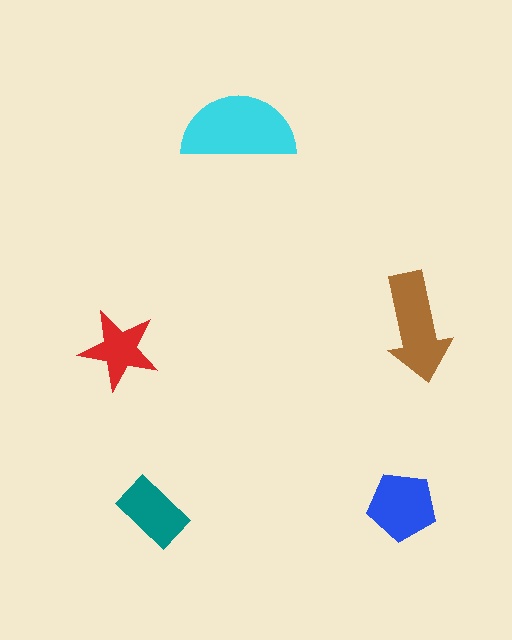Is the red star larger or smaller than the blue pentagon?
Smaller.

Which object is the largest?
The cyan semicircle.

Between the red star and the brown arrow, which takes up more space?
The brown arrow.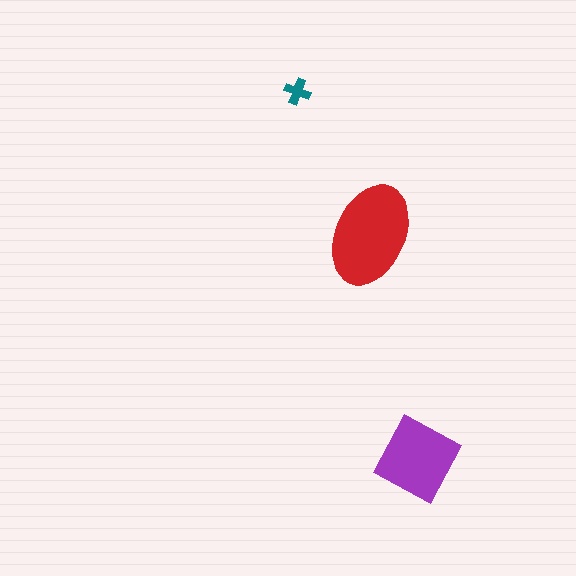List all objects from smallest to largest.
The teal cross, the purple diamond, the red ellipse.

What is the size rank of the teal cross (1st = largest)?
3rd.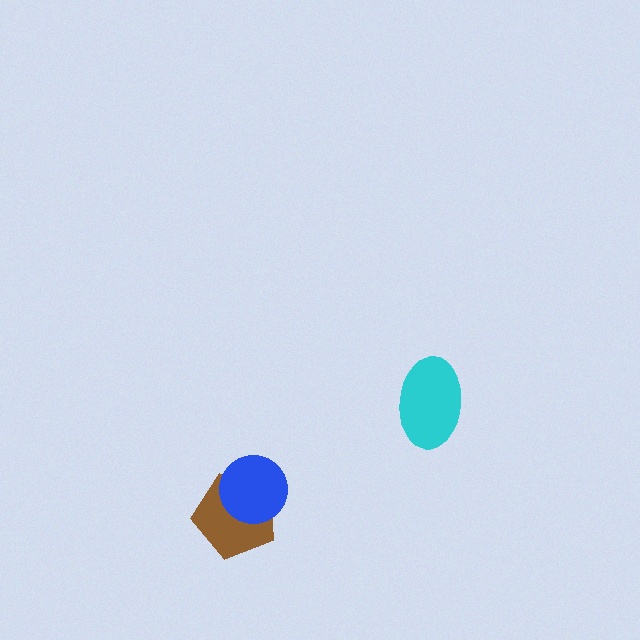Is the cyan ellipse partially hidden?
No, no other shape covers it.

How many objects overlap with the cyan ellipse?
0 objects overlap with the cyan ellipse.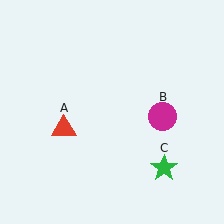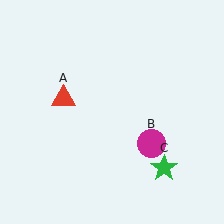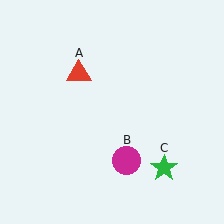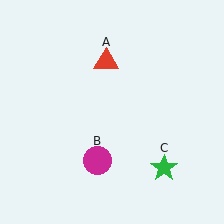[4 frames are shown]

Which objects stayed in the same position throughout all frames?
Green star (object C) remained stationary.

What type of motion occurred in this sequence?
The red triangle (object A), magenta circle (object B) rotated clockwise around the center of the scene.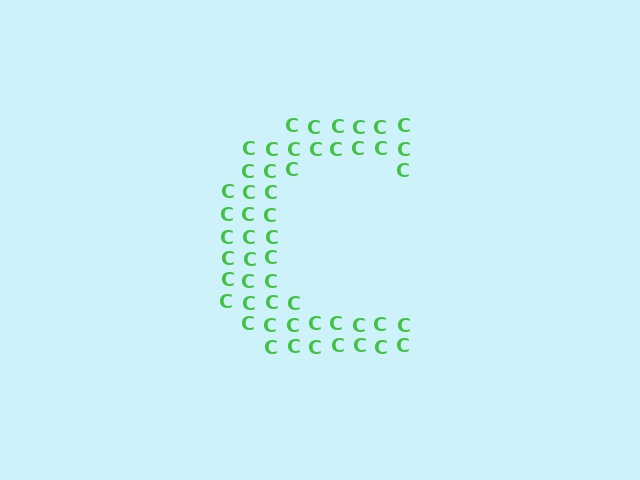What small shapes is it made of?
It is made of small letter C's.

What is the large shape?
The large shape is the letter C.